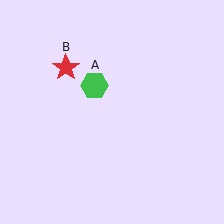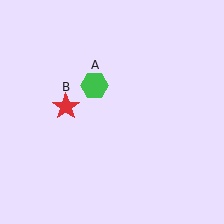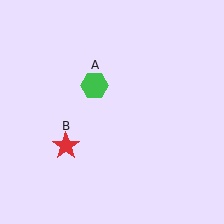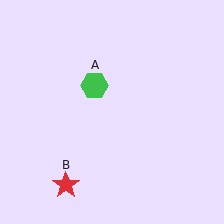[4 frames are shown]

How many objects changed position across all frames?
1 object changed position: red star (object B).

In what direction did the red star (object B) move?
The red star (object B) moved down.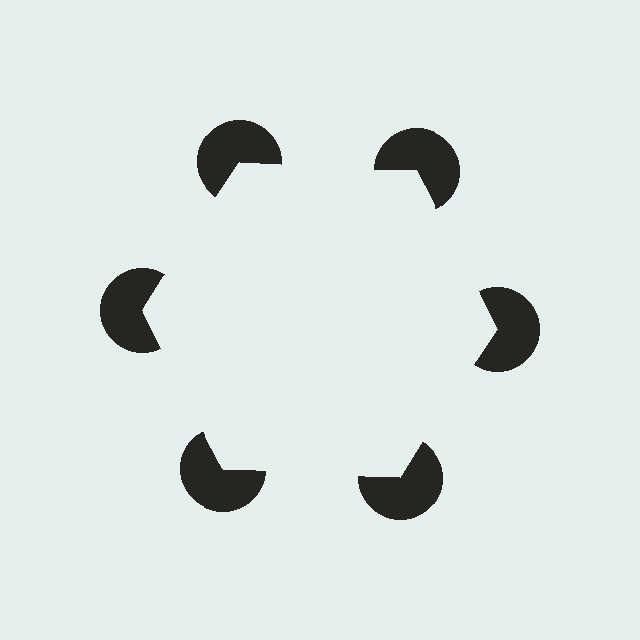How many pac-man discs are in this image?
There are 6 — one at each vertex of the illusory hexagon.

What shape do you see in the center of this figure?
An illusory hexagon — its edges are inferred from the aligned wedge cuts in the pac-man discs, not physically drawn.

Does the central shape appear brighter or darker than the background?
It typically appears slightly brighter than the background, even though no actual brightness change is drawn.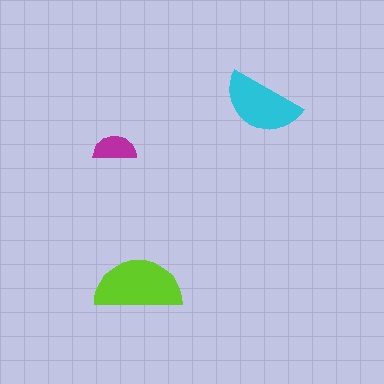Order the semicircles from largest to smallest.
the lime one, the cyan one, the magenta one.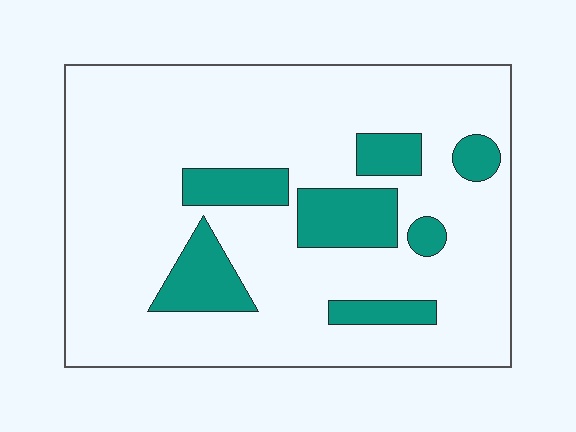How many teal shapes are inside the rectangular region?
7.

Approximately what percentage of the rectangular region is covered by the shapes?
Approximately 20%.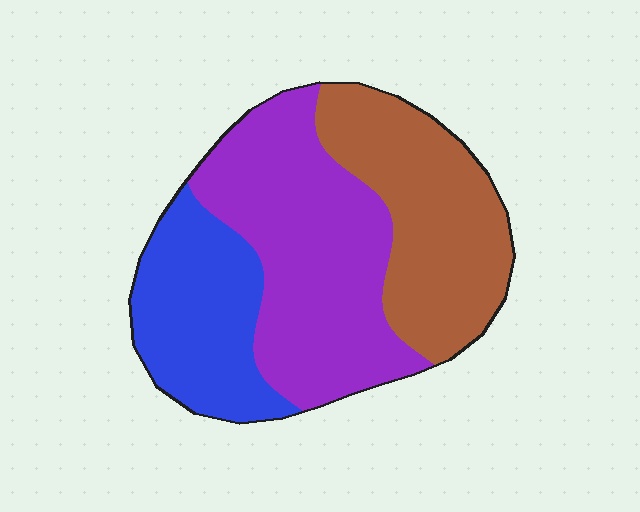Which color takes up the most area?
Purple, at roughly 40%.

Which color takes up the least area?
Blue, at roughly 25%.